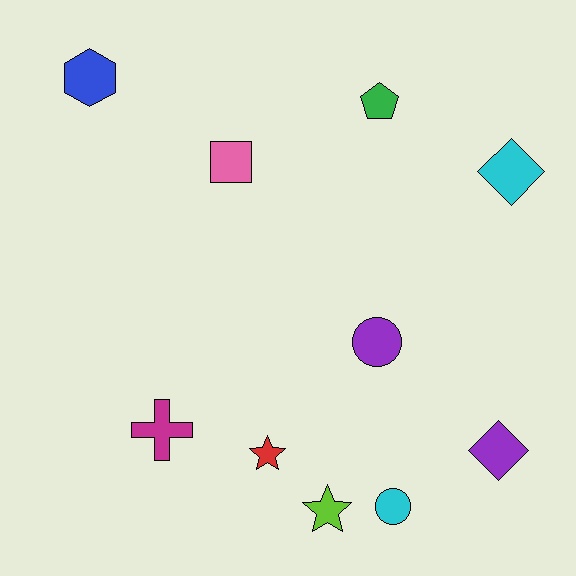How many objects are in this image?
There are 10 objects.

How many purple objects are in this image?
There are 2 purple objects.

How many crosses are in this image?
There is 1 cross.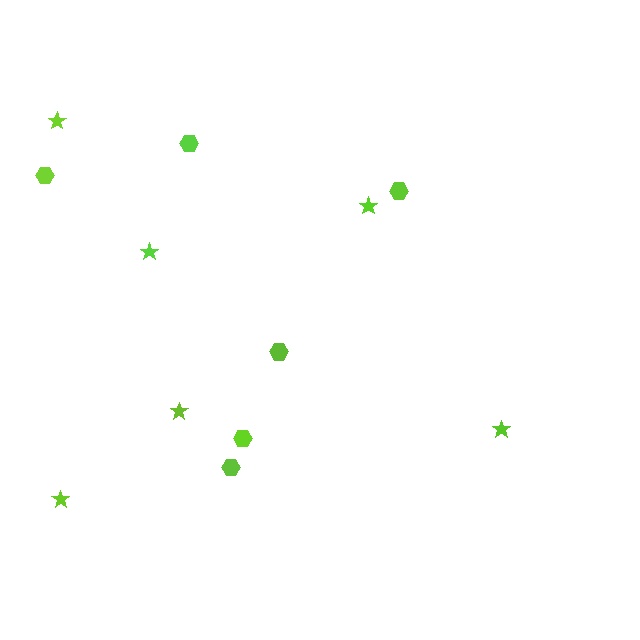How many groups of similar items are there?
There are 2 groups: one group of stars (6) and one group of hexagons (6).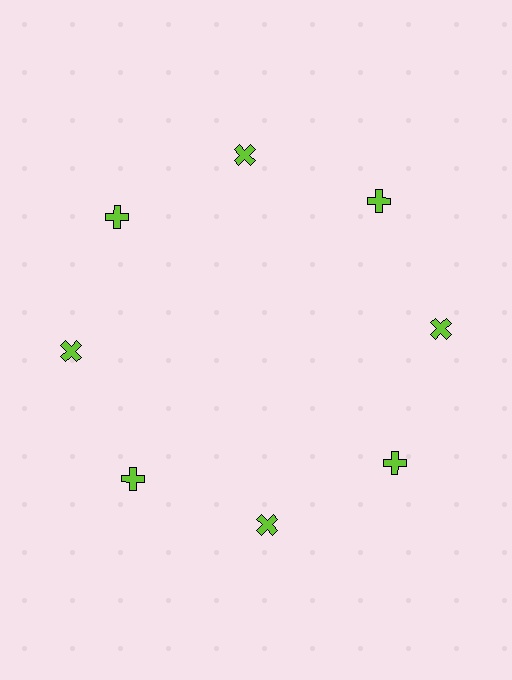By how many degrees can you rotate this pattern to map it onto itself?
The pattern maps onto itself every 45 degrees of rotation.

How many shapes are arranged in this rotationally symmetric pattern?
There are 8 shapes, arranged in 8 groups of 1.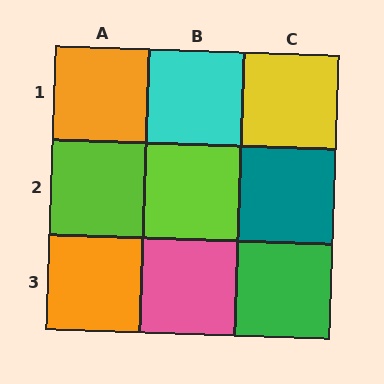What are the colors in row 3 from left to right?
Orange, pink, green.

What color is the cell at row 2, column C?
Teal.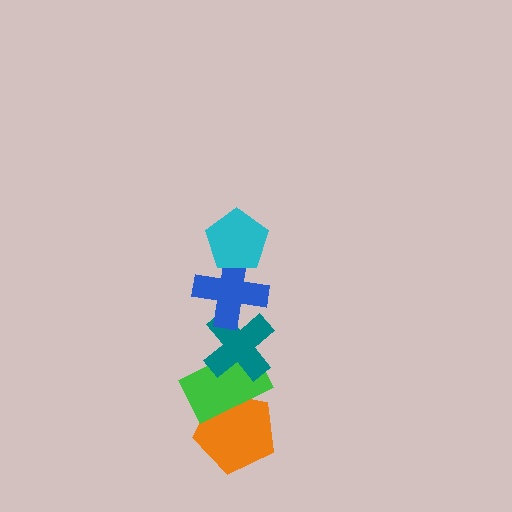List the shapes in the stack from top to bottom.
From top to bottom: the cyan pentagon, the blue cross, the teal cross, the green rectangle, the orange pentagon.